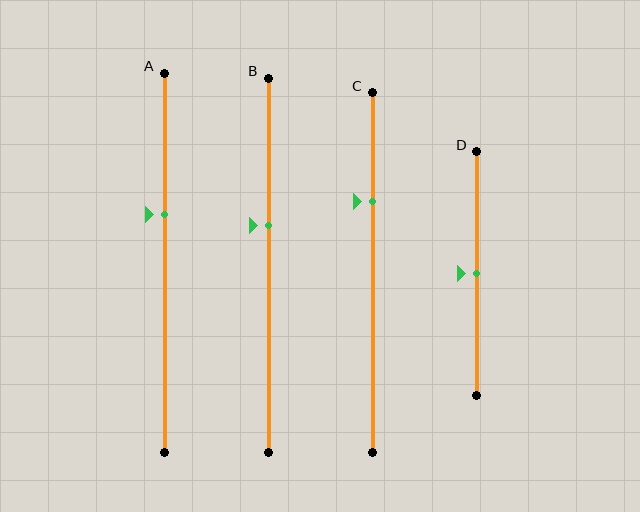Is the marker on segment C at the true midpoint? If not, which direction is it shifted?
No, the marker on segment C is shifted upward by about 20% of the segment length.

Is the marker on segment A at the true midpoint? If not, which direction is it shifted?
No, the marker on segment A is shifted upward by about 13% of the segment length.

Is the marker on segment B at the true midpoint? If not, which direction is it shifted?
No, the marker on segment B is shifted upward by about 11% of the segment length.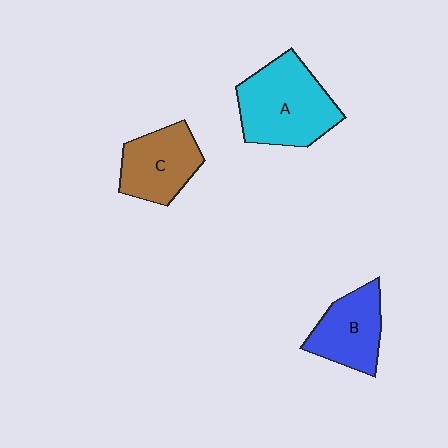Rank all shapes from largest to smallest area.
From largest to smallest: A (cyan), C (brown), B (blue).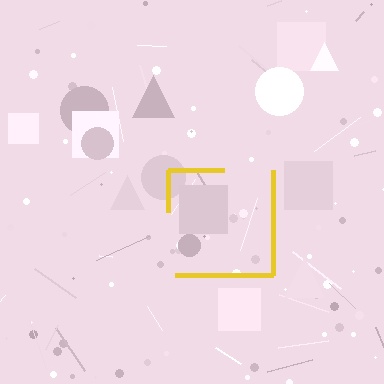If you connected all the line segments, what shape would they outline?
They would outline a square.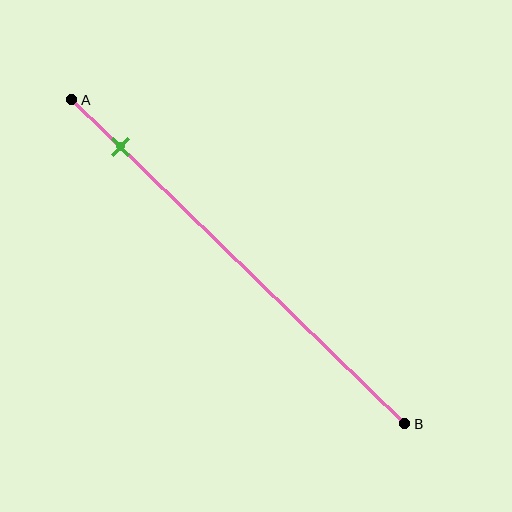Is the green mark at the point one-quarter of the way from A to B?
No, the mark is at about 15% from A, not at the 25% one-quarter point.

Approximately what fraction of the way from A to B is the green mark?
The green mark is approximately 15% of the way from A to B.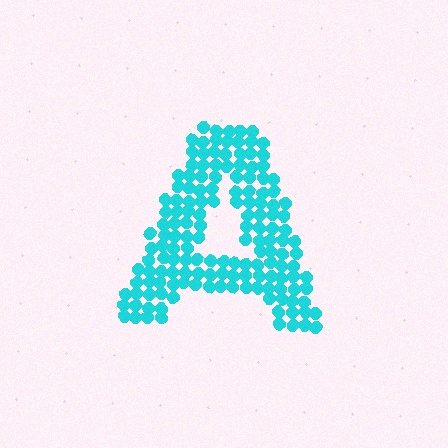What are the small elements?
The small elements are circles.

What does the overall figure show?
The overall figure shows the letter A.